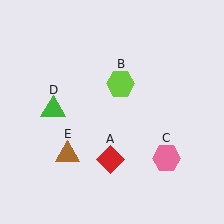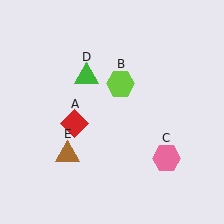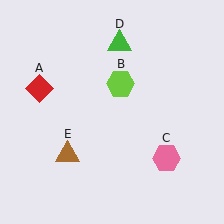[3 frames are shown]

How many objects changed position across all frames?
2 objects changed position: red diamond (object A), green triangle (object D).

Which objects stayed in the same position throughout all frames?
Lime hexagon (object B) and pink hexagon (object C) and brown triangle (object E) remained stationary.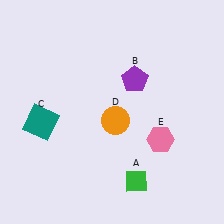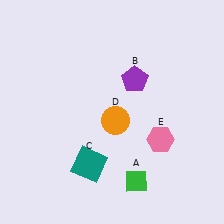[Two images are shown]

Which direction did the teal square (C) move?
The teal square (C) moved right.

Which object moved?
The teal square (C) moved right.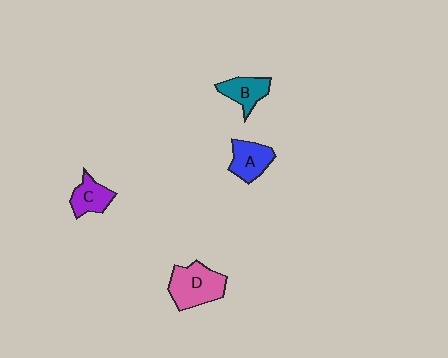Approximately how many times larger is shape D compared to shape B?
Approximately 1.6 times.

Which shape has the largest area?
Shape D (pink).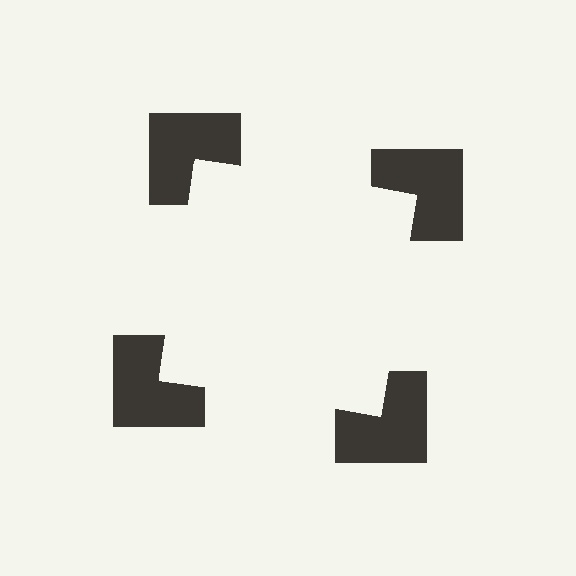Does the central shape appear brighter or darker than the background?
It typically appears slightly brighter than the background, even though no actual brightness change is drawn.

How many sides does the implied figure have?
4 sides.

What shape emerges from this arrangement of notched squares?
An illusory square — its edges are inferred from the aligned wedge cuts in the notched squares, not physically drawn.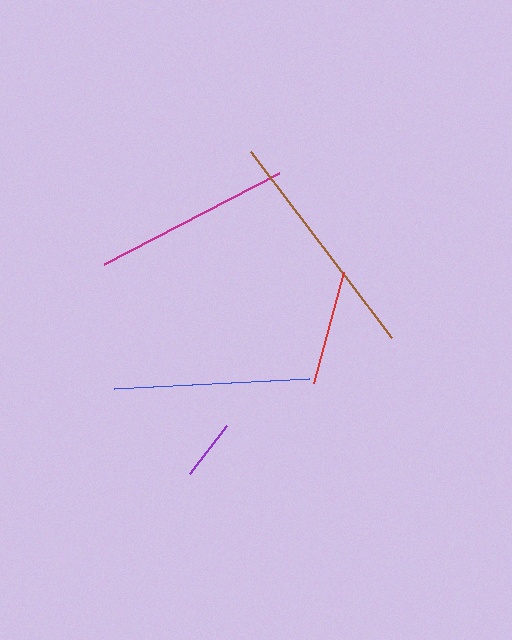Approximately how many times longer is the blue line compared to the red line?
The blue line is approximately 1.7 times the length of the red line.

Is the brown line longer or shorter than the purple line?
The brown line is longer than the purple line.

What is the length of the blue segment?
The blue segment is approximately 195 pixels long.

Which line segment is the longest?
The brown line is the longest at approximately 233 pixels.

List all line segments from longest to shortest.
From longest to shortest: brown, magenta, blue, red, purple.